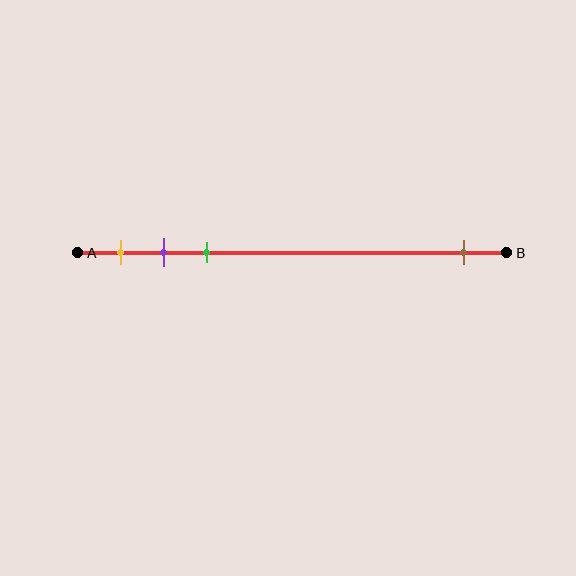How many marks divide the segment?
There are 4 marks dividing the segment.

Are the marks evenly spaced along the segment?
No, the marks are not evenly spaced.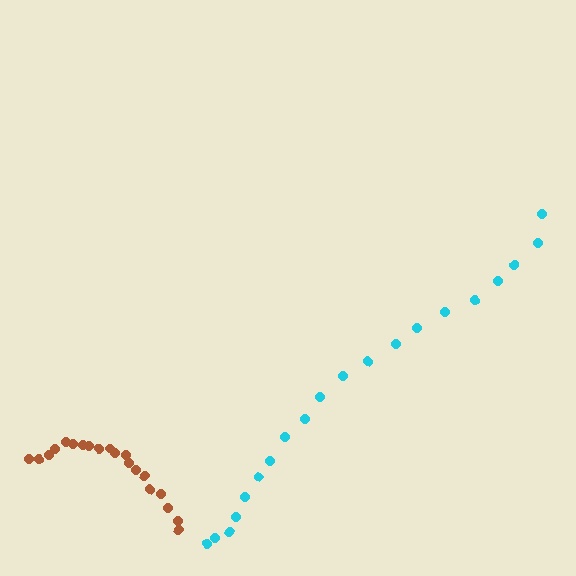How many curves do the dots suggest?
There are 2 distinct paths.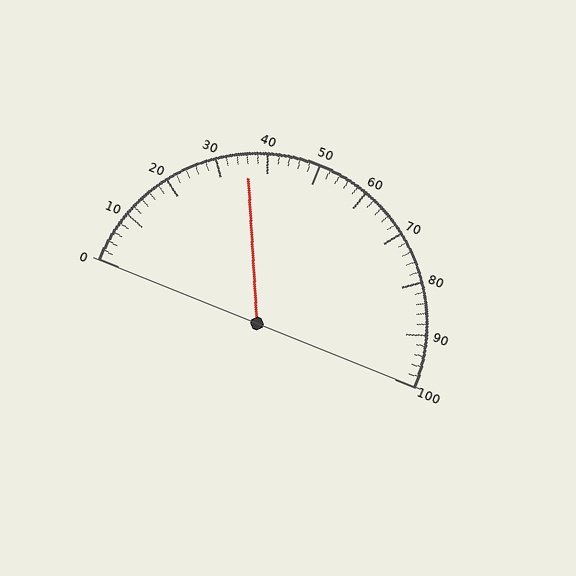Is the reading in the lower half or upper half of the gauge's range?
The reading is in the lower half of the range (0 to 100).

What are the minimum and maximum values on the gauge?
The gauge ranges from 0 to 100.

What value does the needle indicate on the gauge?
The needle indicates approximately 36.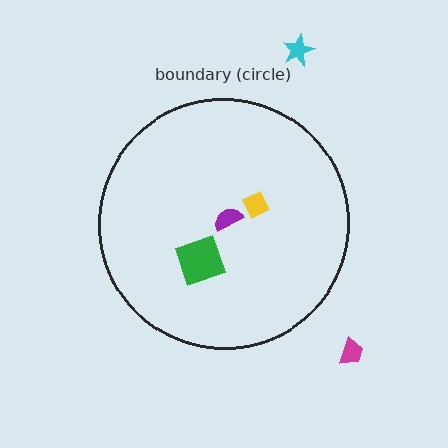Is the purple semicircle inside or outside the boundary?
Inside.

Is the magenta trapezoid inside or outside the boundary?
Outside.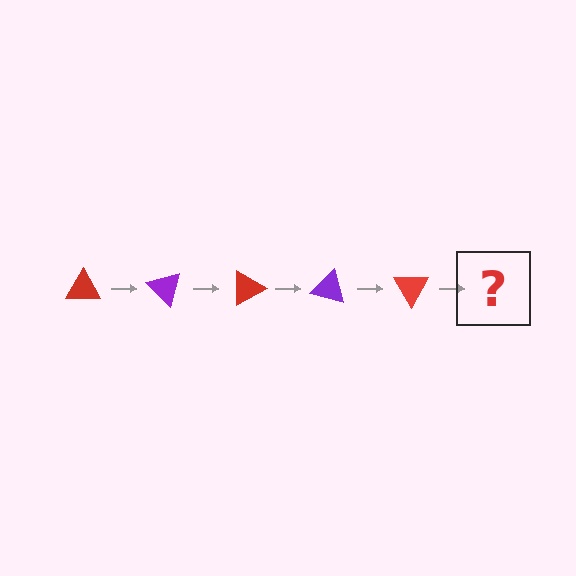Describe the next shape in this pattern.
It should be a purple triangle, rotated 225 degrees from the start.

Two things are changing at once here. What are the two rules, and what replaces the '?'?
The two rules are that it rotates 45 degrees each step and the color cycles through red and purple. The '?' should be a purple triangle, rotated 225 degrees from the start.